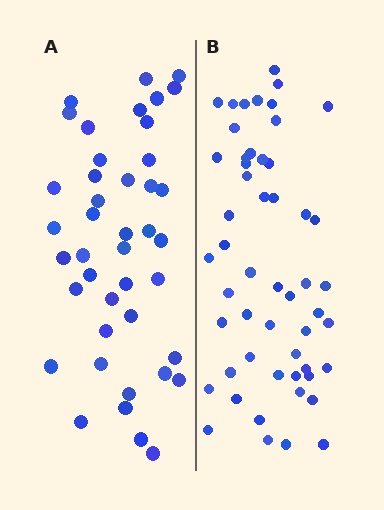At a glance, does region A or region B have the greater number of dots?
Region B (the right region) has more dots.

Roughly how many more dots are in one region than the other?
Region B has roughly 12 or so more dots than region A.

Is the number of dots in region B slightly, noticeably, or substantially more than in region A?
Region B has noticeably more, but not dramatically so. The ratio is roughly 1.3 to 1.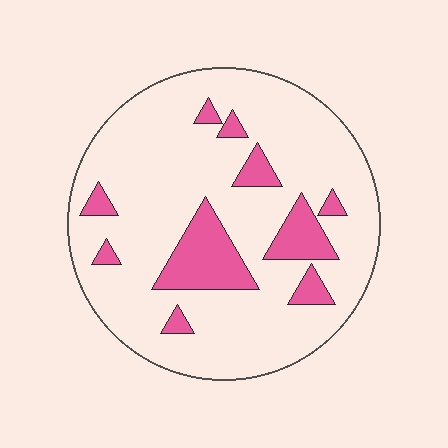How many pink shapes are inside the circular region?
10.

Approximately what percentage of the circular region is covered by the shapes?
Approximately 15%.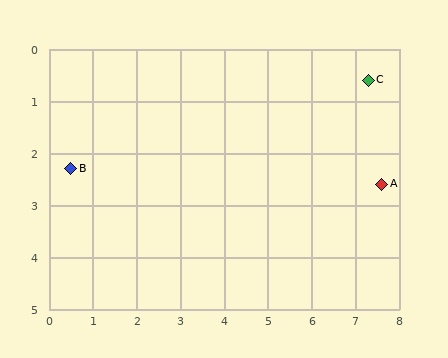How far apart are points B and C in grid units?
Points B and C are about 7.0 grid units apart.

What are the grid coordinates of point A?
Point A is at approximately (7.6, 2.6).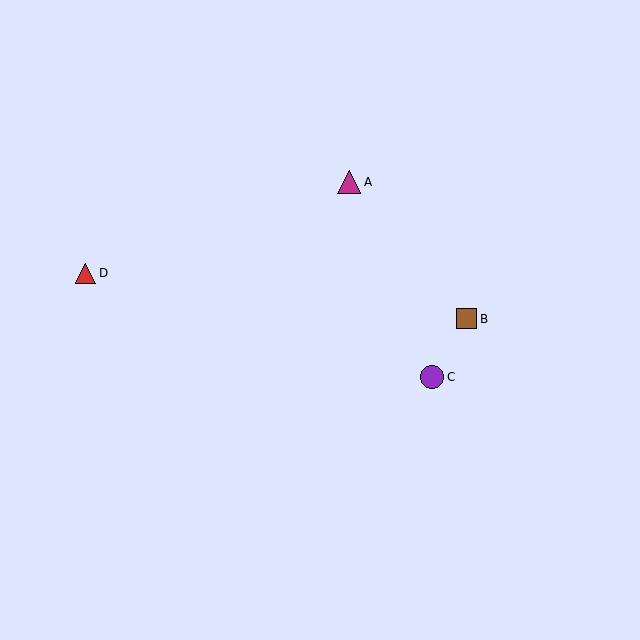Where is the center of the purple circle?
The center of the purple circle is at (432, 377).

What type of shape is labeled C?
Shape C is a purple circle.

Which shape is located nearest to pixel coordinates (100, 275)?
The red triangle (labeled D) at (86, 273) is nearest to that location.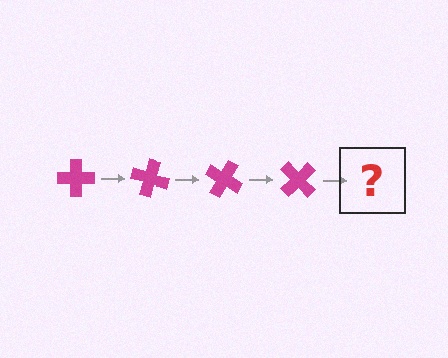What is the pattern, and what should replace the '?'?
The pattern is that the cross rotates 15 degrees each step. The '?' should be a magenta cross rotated 60 degrees.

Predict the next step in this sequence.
The next step is a magenta cross rotated 60 degrees.